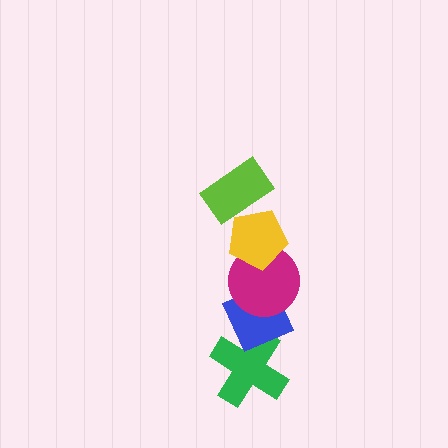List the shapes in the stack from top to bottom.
From top to bottom: the lime rectangle, the yellow pentagon, the magenta circle, the blue diamond, the green cross.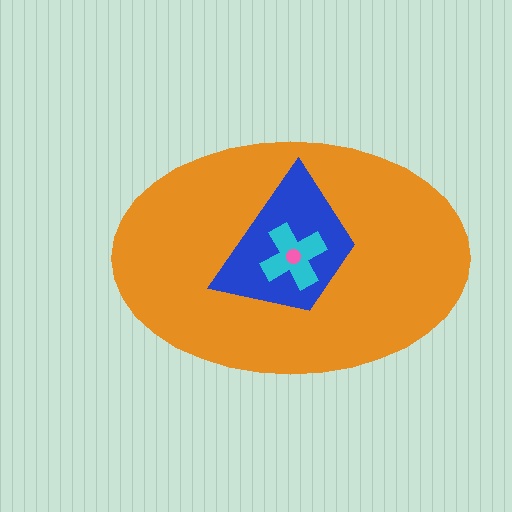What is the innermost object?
The pink circle.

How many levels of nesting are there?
4.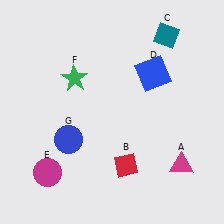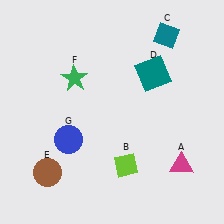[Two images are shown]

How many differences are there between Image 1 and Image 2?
There are 3 differences between the two images.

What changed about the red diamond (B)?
In Image 1, B is red. In Image 2, it changed to lime.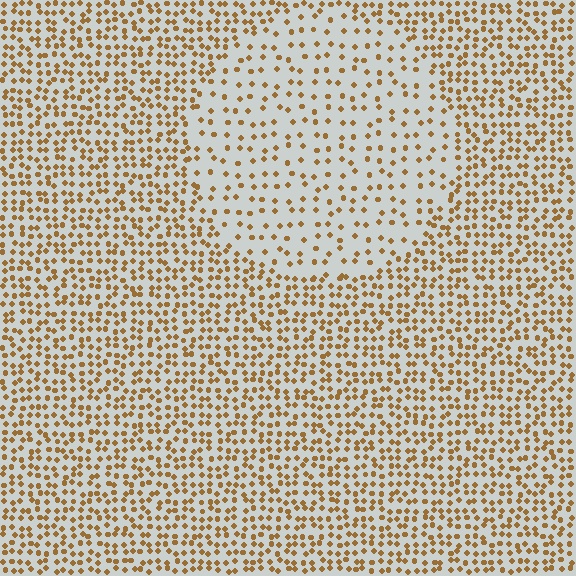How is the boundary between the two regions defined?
The boundary is defined by a change in element density (approximately 2.3x ratio). All elements are the same color, size, and shape.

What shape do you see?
I see a circle.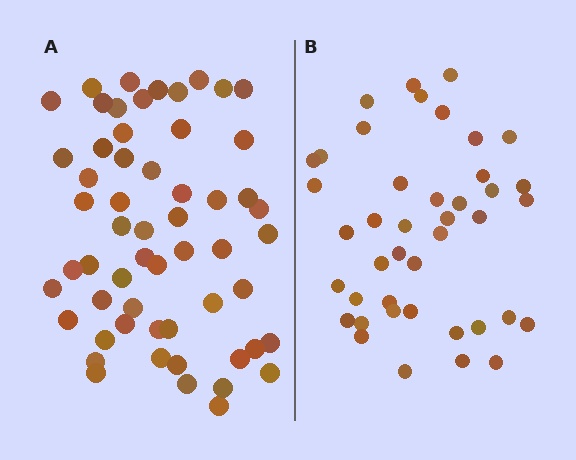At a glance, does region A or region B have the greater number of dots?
Region A (the left region) has more dots.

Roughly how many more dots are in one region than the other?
Region A has approximately 15 more dots than region B.